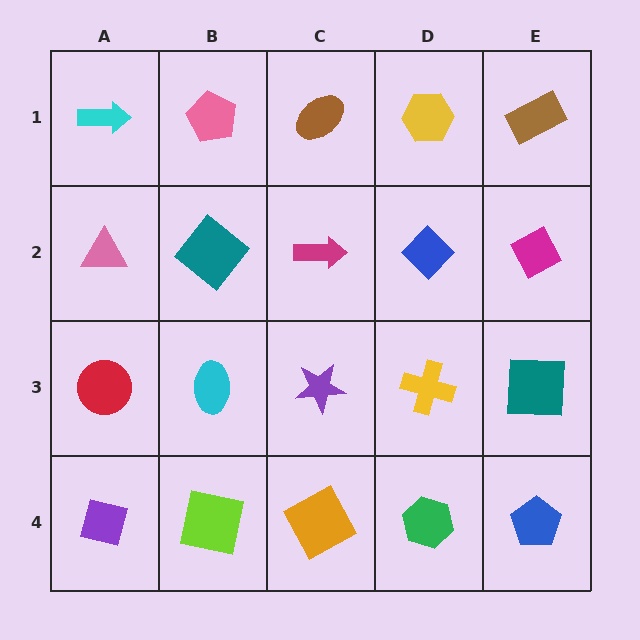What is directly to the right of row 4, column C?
A green hexagon.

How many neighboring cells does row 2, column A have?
3.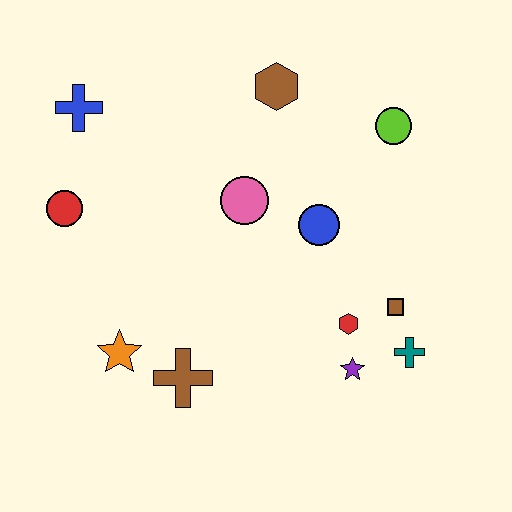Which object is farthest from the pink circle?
The teal cross is farthest from the pink circle.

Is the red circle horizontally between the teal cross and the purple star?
No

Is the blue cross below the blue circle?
No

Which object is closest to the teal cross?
The brown square is closest to the teal cross.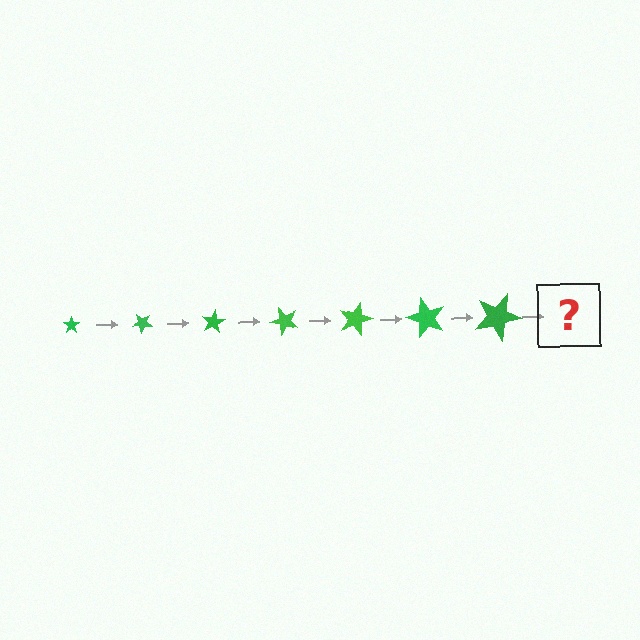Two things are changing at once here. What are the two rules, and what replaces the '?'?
The two rules are that the star grows larger each step and it rotates 40 degrees each step. The '?' should be a star, larger than the previous one and rotated 280 degrees from the start.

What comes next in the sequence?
The next element should be a star, larger than the previous one and rotated 280 degrees from the start.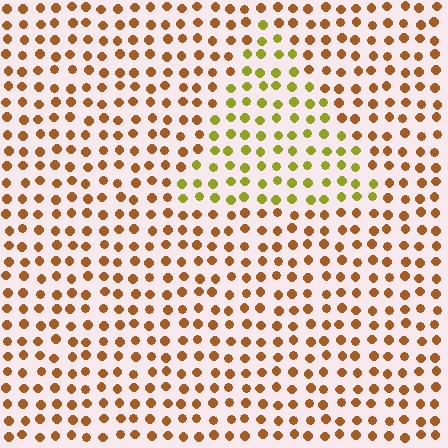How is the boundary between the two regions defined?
The boundary is defined purely by a slight shift in hue (about 43 degrees). Spacing, size, and orientation are identical on both sides.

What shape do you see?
I see a triangle.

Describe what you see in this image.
The image is filled with small brown elements in a uniform arrangement. A triangle-shaped region is visible where the elements are tinted to a slightly different hue, forming a subtle color boundary.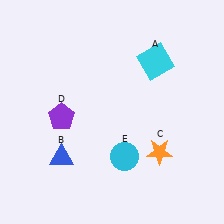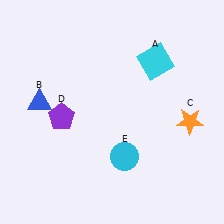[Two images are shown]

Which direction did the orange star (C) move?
The orange star (C) moved up.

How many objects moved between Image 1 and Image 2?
2 objects moved between the two images.